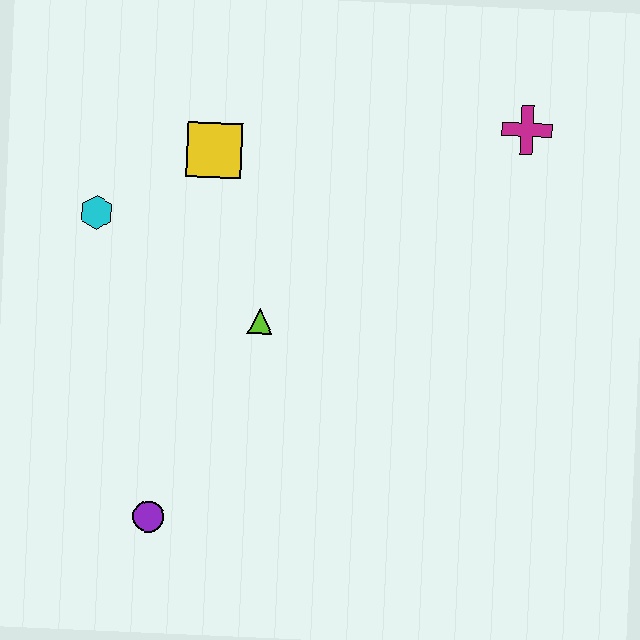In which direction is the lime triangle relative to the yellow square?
The lime triangle is below the yellow square.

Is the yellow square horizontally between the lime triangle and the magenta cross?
No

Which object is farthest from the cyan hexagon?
The magenta cross is farthest from the cyan hexagon.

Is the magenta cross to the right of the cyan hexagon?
Yes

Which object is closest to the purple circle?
The lime triangle is closest to the purple circle.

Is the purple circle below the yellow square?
Yes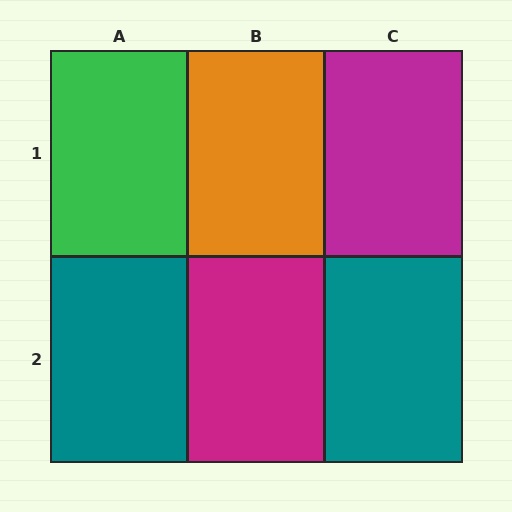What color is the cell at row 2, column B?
Magenta.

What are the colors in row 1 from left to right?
Green, orange, magenta.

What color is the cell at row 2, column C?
Teal.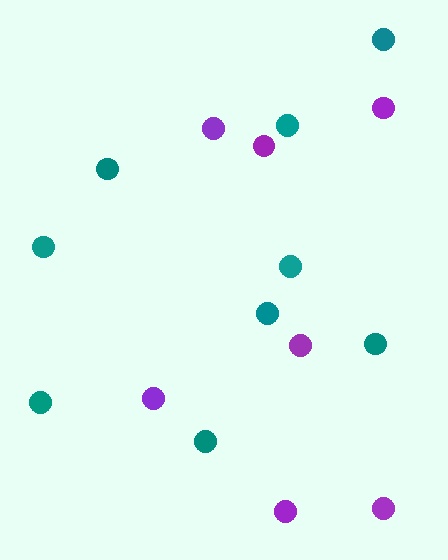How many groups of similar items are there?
There are 2 groups: one group of teal circles (9) and one group of purple circles (7).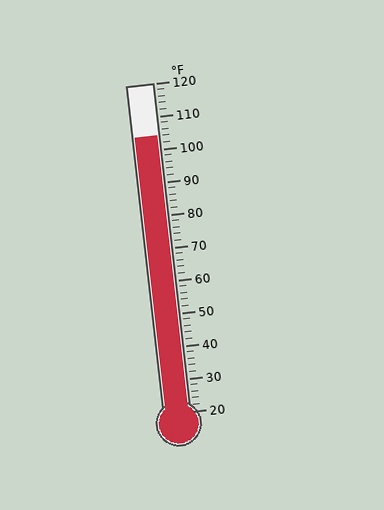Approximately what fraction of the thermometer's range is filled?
The thermometer is filled to approximately 85% of its range.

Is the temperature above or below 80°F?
The temperature is above 80°F.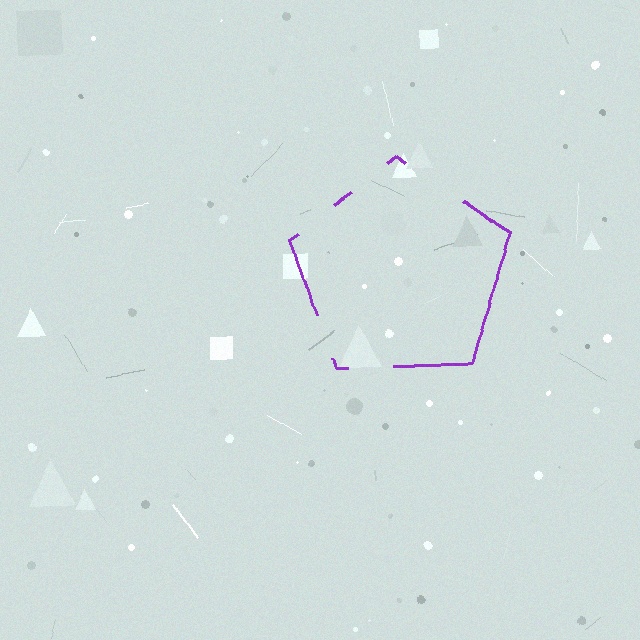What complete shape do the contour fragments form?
The contour fragments form a pentagon.